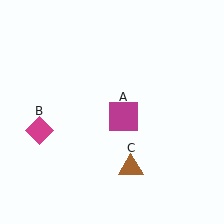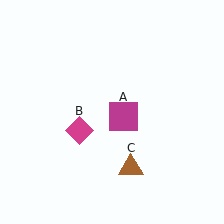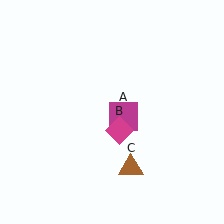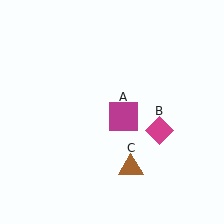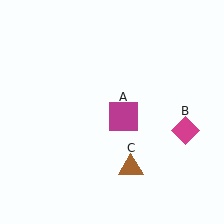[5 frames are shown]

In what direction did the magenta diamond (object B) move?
The magenta diamond (object B) moved right.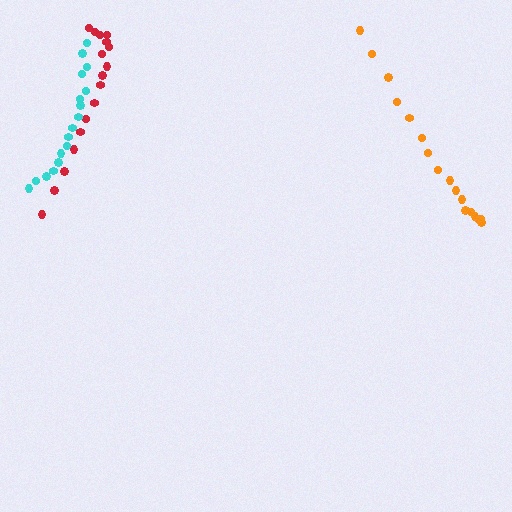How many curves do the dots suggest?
There are 3 distinct paths.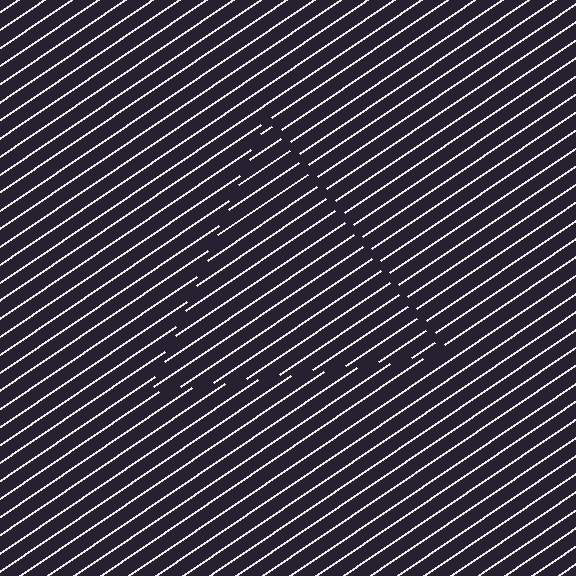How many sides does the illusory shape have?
3 sides — the line-ends trace a triangle.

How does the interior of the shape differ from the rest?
The interior of the shape contains the same grating, shifted by half a period — the contour is defined by the phase discontinuity where line-ends from the inner and outer gratings abut.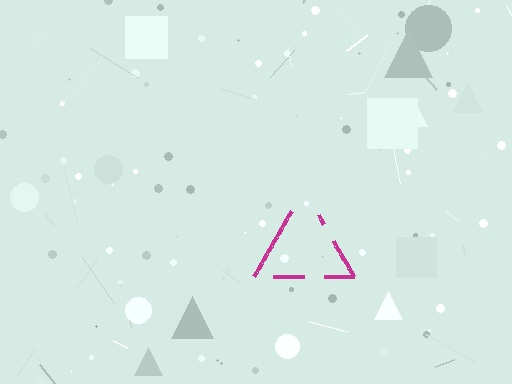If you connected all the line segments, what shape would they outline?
They would outline a triangle.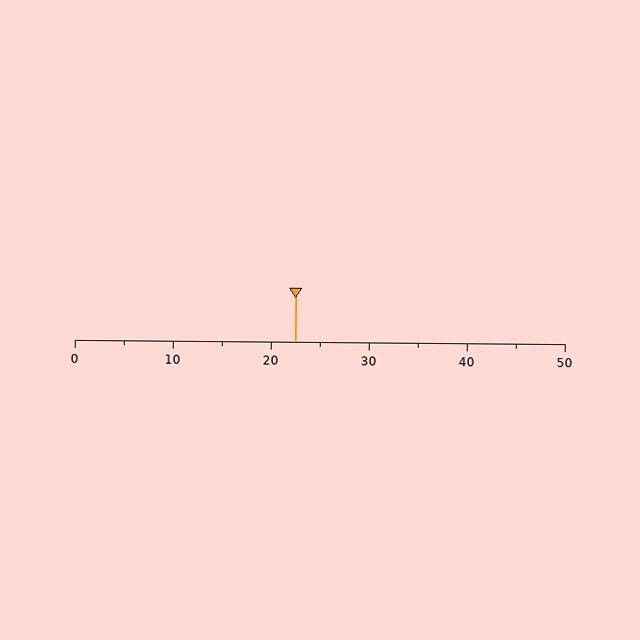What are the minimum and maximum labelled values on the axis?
The axis runs from 0 to 50.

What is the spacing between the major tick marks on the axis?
The major ticks are spaced 10 apart.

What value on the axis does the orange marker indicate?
The marker indicates approximately 22.5.